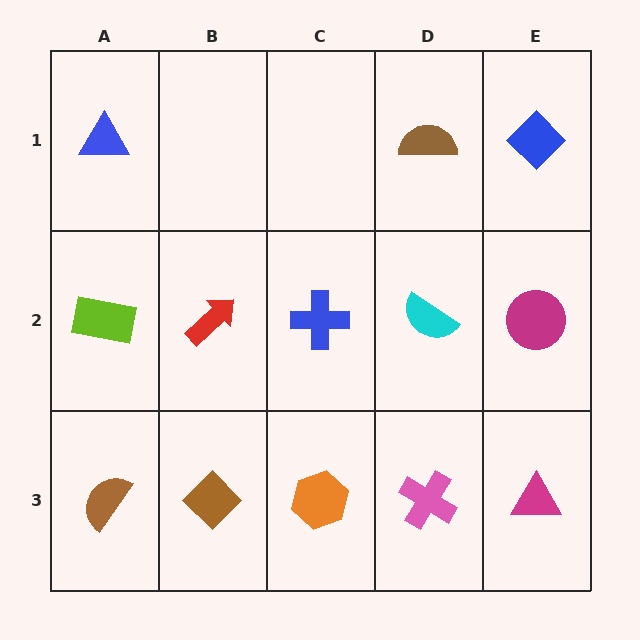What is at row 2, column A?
A lime rectangle.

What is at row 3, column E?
A magenta triangle.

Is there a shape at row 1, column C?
No, that cell is empty.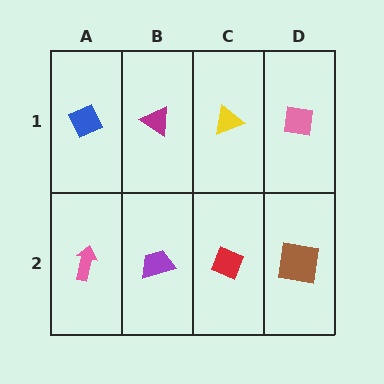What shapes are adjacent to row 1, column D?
A brown square (row 2, column D), a yellow triangle (row 1, column C).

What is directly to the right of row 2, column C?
A brown square.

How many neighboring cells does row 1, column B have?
3.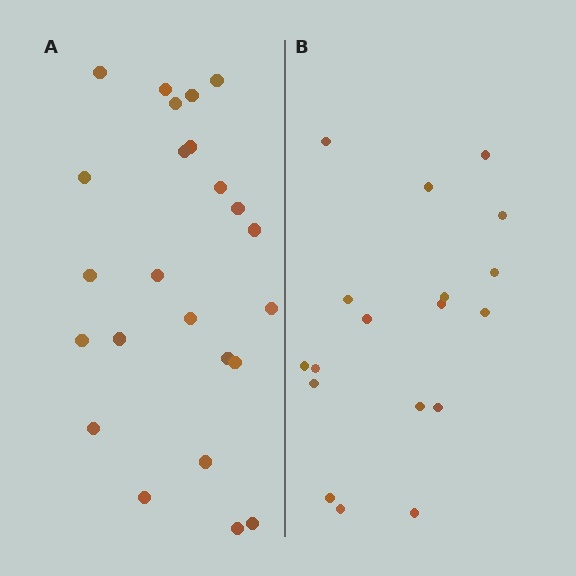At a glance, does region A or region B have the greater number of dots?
Region A (the left region) has more dots.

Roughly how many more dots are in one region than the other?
Region A has about 6 more dots than region B.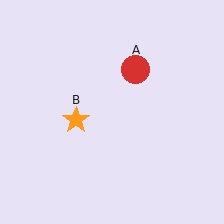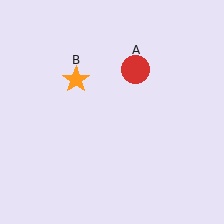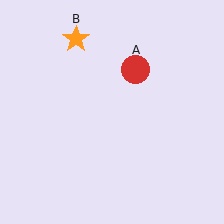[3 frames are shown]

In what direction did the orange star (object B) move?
The orange star (object B) moved up.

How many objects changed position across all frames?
1 object changed position: orange star (object B).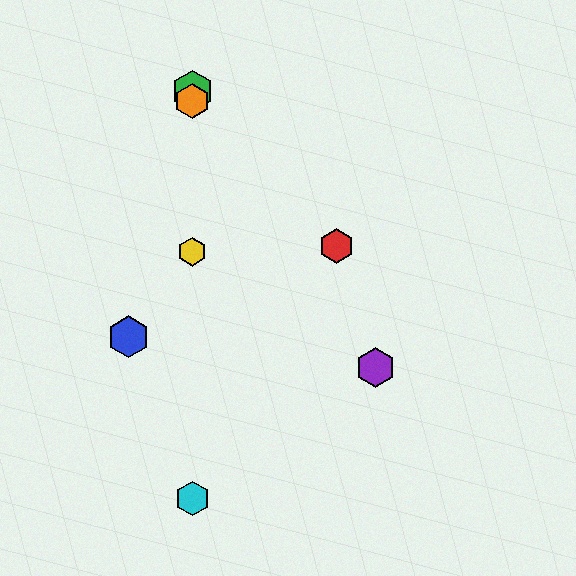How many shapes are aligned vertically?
4 shapes (the green hexagon, the yellow hexagon, the orange hexagon, the cyan hexagon) are aligned vertically.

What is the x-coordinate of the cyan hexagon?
The cyan hexagon is at x≈192.